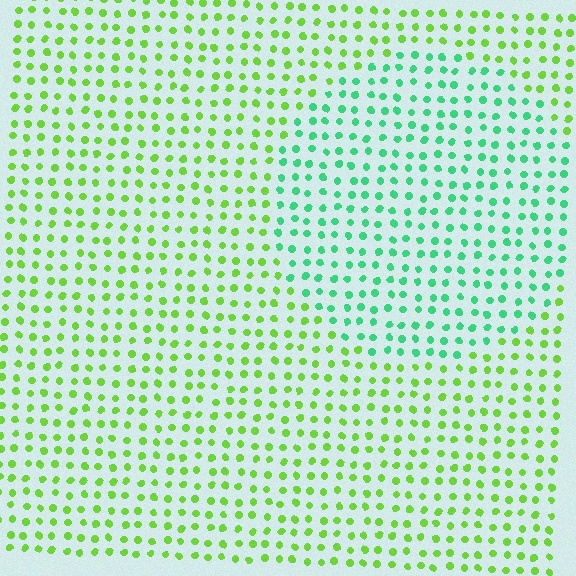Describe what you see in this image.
The image is filled with small lime elements in a uniform arrangement. A circle-shaped region is visible where the elements are tinted to a slightly different hue, forming a subtle color boundary.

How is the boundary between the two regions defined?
The boundary is defined purely by a slight shift in hue (about 47 degrees). Spacing, size, and orientation are identical on both sides.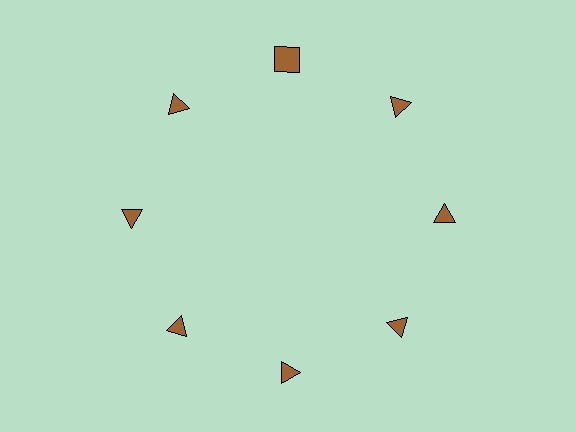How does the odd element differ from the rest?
It has a different shape: square instead of triangle.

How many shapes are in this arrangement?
There are 8 shapes arranged in a ring pattern.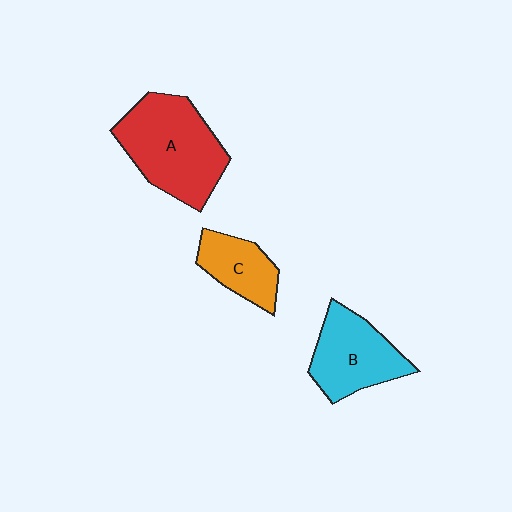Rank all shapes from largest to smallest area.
From largest to smallest: A (red), B (cyan), C (orange).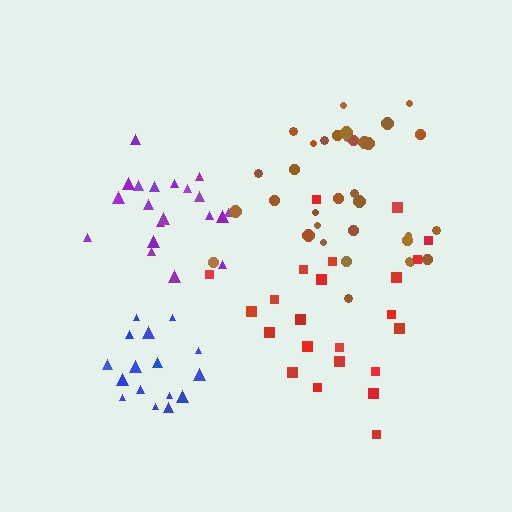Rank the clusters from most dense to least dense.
purple, brown, blue, red.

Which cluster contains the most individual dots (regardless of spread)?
Brown (34).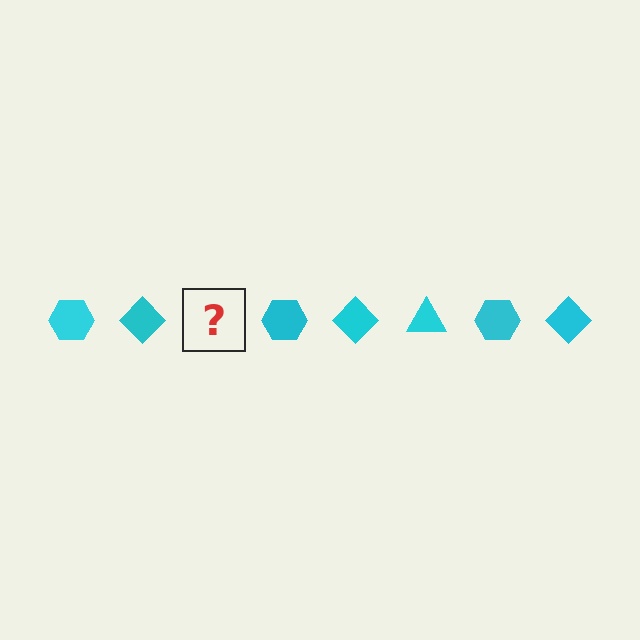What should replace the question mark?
The question mark should be replaced with a cyan triangle.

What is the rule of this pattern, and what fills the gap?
The rule is that the pattern cycles through hexagon, diamond, triangle shapes in cyan. The gap should be filled with a cyan triangle.